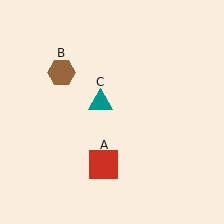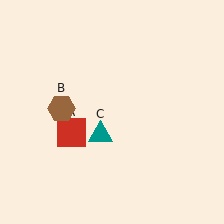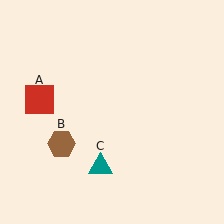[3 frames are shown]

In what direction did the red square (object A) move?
The red square (object A) moved up and to the left.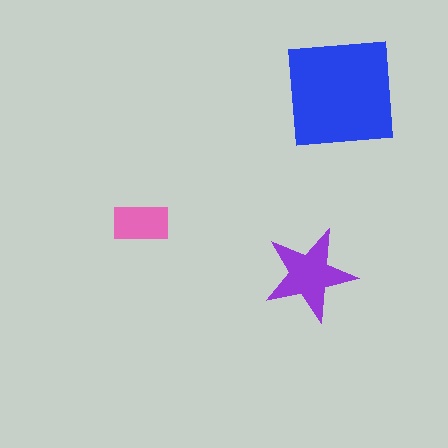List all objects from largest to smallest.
The blue square, the purple star, the pink rectangle.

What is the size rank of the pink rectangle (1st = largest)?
3rd.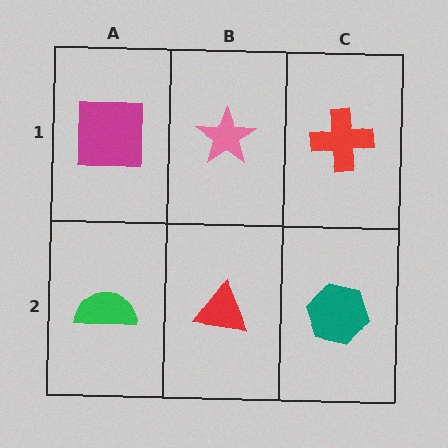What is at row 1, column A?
A magenta square.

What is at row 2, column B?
A red triangle.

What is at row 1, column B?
A pink star.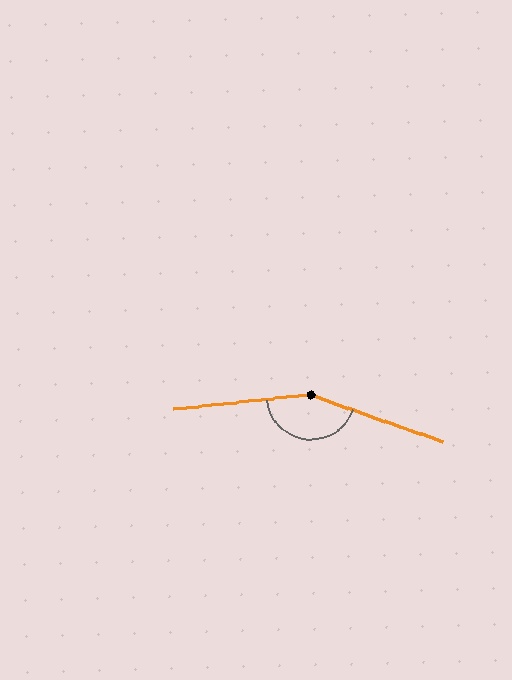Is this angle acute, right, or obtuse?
It is obtuse.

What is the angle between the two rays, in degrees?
Approximately 154 degrees.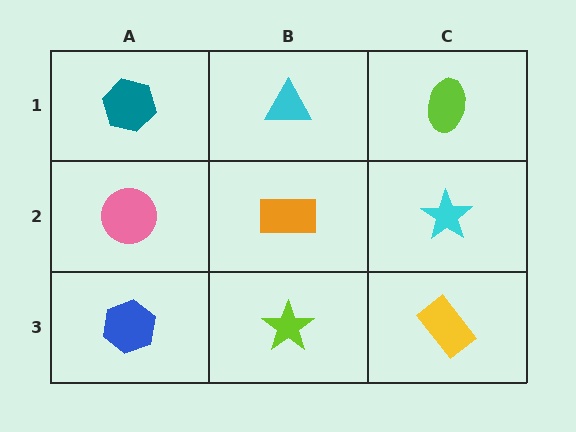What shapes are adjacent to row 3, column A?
A pink circle (row 2, column A), a lime star (row 3, column B).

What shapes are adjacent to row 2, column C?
A lime ellipse (row 1, column C), a yellow rectangle (row 3, column C), an orange rectangle (row 2, column B).